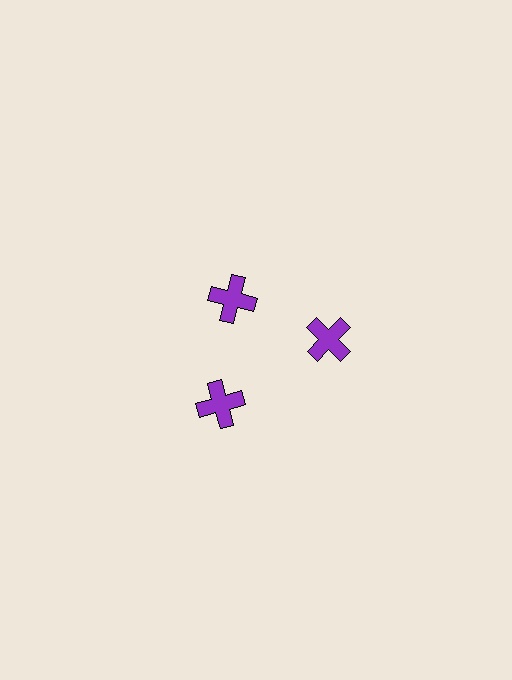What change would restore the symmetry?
The symmetry would be restored by moving it outward, back onto the ring so that all 3 crosses sit at equal angles and equal distance from the center.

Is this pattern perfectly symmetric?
No. The 3 purple crosses are arranged in a ring, but one element near the 11 o'clock position is pulled inward toward the center, breaking the 3-fold rotational symmetry.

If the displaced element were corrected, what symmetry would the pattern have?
It would have 3-fold rotational symmetry — the pattern would map onto itself every 120 degrees.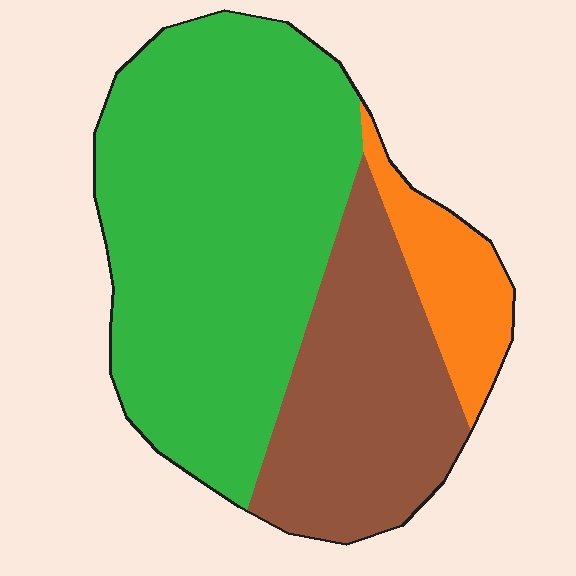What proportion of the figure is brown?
Brown covers around 30% of the figure.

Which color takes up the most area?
Green, at roughly 60%.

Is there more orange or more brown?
Brown.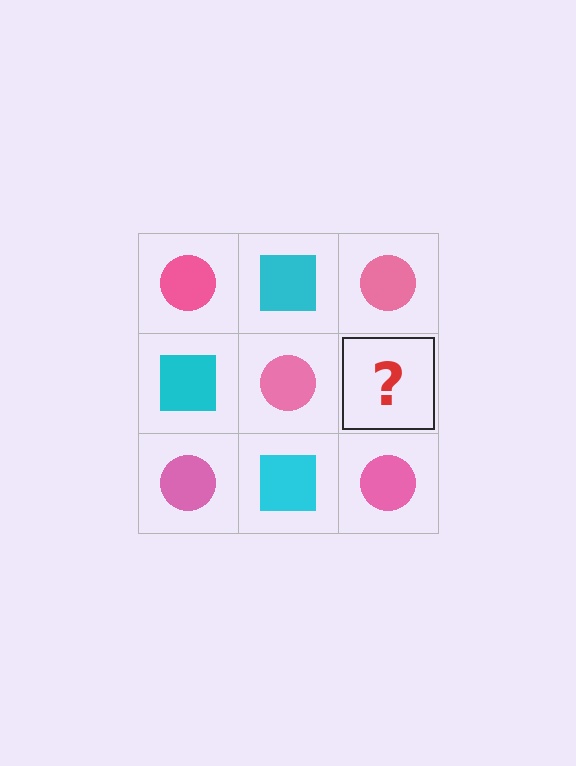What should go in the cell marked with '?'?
The missing cell should contain a cyan square.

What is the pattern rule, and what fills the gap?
The rule is that it alternates pink circle and cyan square in a checkerboard pattern. The gap should be filled with a cyan square.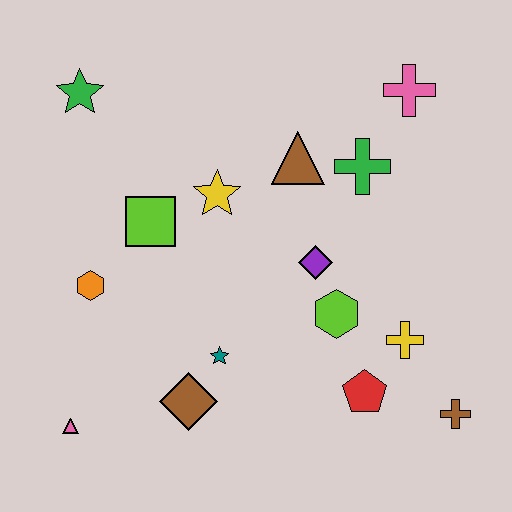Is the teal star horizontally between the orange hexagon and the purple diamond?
Yes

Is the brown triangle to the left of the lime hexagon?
Yes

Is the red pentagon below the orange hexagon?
Yes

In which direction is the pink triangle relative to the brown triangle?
The pink triangle is below the brown triangle.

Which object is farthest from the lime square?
The brown cross is farthest from the lime square.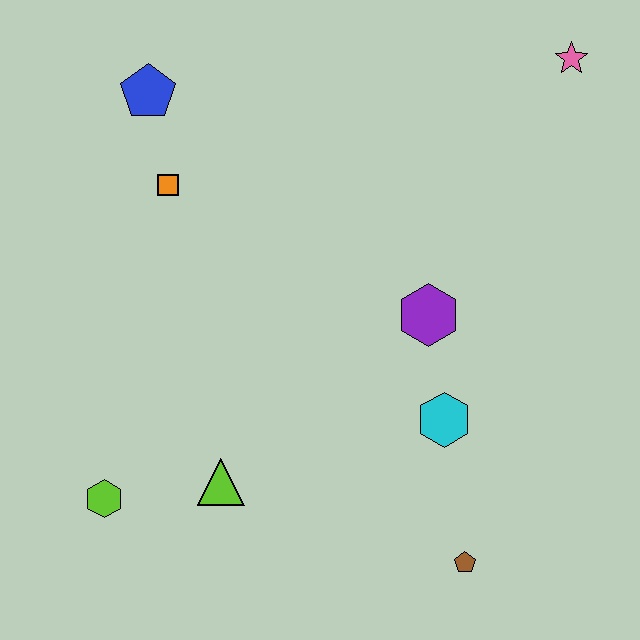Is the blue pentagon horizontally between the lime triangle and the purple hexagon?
No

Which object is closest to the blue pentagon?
The orange square is closest to the blue pentagon.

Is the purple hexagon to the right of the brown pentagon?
No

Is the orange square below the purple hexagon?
No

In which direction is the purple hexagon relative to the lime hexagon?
The purple hexagon is to the right of the lime hexagon.